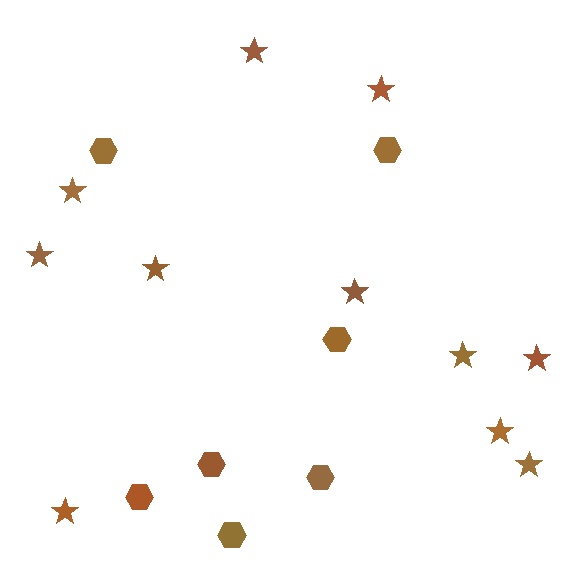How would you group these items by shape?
There are 2 groups: one group of hexagons (7) and one group of stars (11).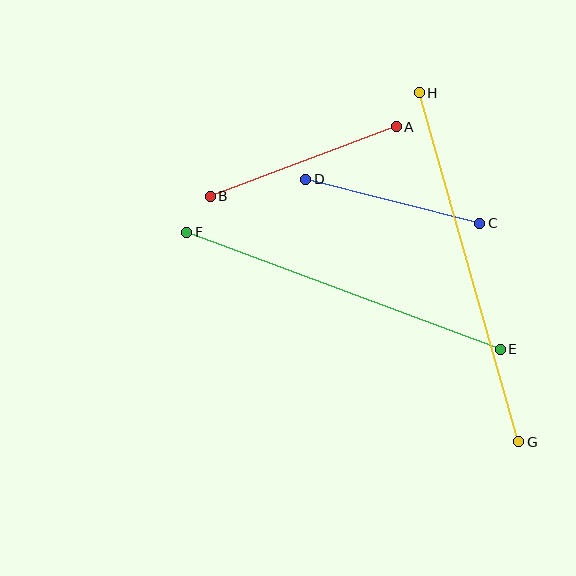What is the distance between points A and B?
The distance is approximately 199 pixels.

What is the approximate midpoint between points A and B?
The midpoint is at approximately (303, 161) pixels.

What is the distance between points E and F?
The distance is approximately 335 pixels.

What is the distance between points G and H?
The distance is approximately 363 pixels.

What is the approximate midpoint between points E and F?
The midpoint is at approximately (343, 291) pixels.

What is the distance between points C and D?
The distance is approximately 180 pixels.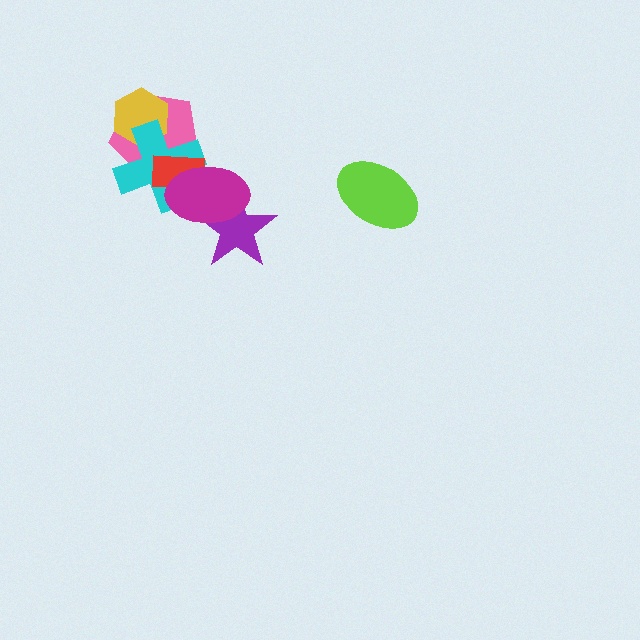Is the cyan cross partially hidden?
Yes, it is partially covered by another shape.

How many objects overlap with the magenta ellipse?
4 objects overlap with the magenta ellipse.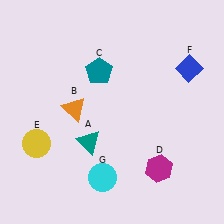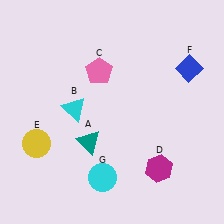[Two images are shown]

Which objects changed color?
B changed from orange to cyan. C changed from teal to pink.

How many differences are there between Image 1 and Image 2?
There are 2 differences between the two images.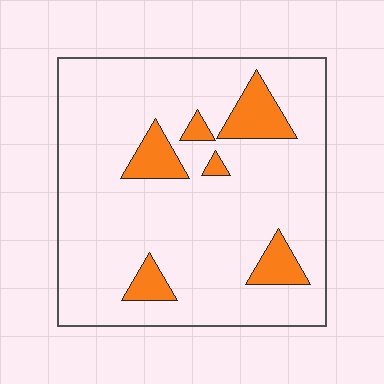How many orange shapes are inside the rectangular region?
6.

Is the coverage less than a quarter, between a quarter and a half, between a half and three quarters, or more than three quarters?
Less than a quarter.